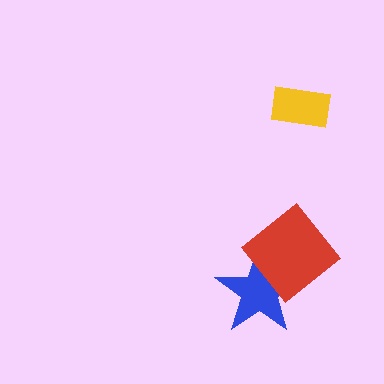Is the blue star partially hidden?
Yes, it is partially covered by another shape.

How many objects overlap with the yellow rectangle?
0 objects overlap with the yellow rectangle.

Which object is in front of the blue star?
The red diamond is in front of the blue star.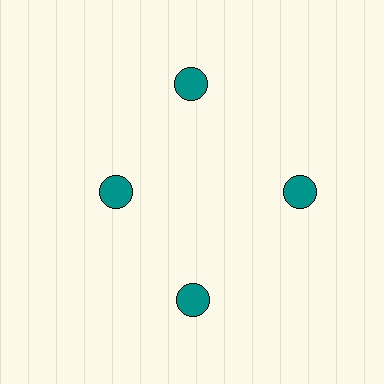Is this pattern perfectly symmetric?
No. The 4 teal circles are arranged in a ring, but one element near the 9 o'clock position is pulled inward toward the center, breaking the 4-fold rotational symmetry.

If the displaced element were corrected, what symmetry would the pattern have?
It would have 4-fold rotational symmetry — the pattern would map onto itself every 90 degrees.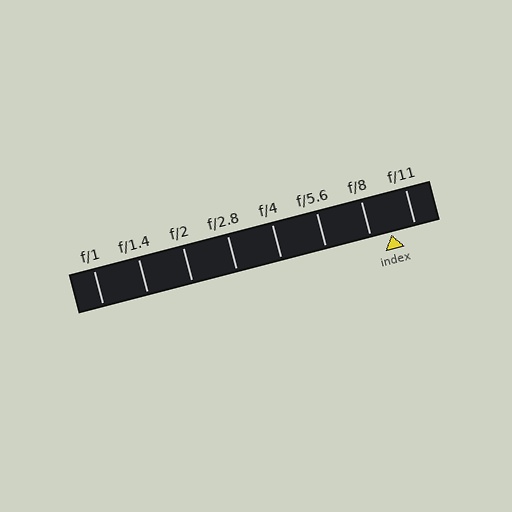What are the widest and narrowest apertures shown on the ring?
The widest aperture shown is f/1 and the narrowest is f/11.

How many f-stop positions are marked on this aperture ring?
There are 8 f-stop positions marked.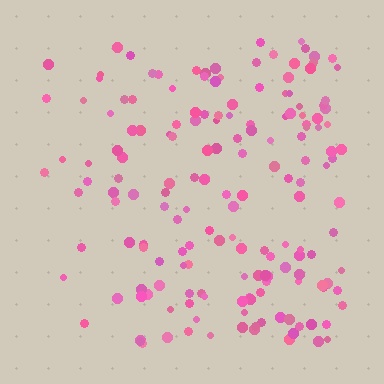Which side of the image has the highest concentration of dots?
The right.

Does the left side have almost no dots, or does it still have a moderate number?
Still a moderate number, just noticeably fewer than the right.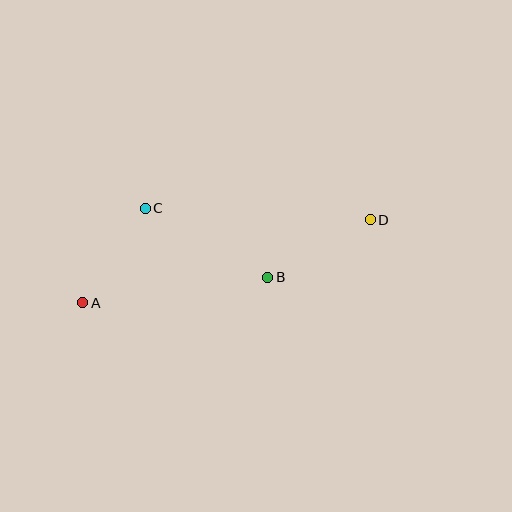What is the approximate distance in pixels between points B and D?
The distance between B and D is approximately 118 pixels.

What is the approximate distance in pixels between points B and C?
The distance between B and C is approximately 141 pixels.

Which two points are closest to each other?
Points A and C are closest to each other.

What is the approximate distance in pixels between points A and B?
The distance between A and B is approximately 187 pixels.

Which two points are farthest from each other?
Points A and D are farthest from each other.